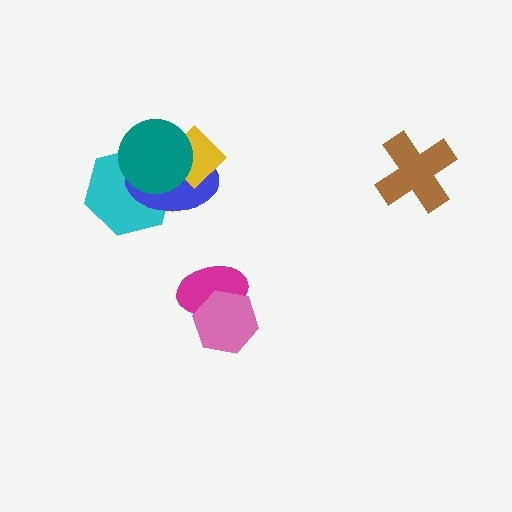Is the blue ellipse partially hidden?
Yes, it is partially covered by another shape.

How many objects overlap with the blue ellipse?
3 objects overlap with the blue ellipse.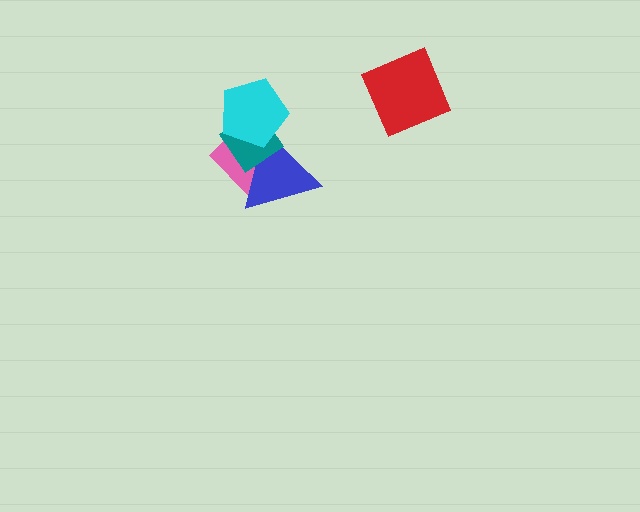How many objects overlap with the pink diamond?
3 objects overlap with the pink diamond.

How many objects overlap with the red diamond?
0 objects overlap with the red diamond.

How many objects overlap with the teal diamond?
3 objects overlap with the teal diamond.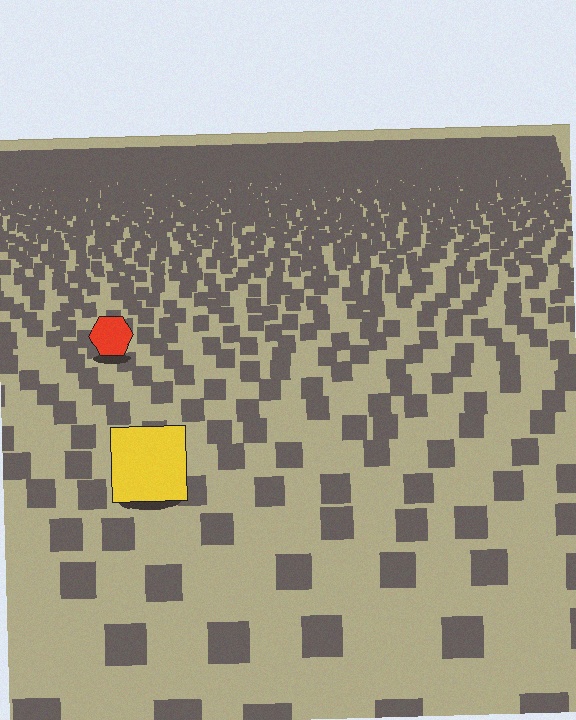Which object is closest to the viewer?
The yellow square is closest. The texture marks near it are larger and more spread out.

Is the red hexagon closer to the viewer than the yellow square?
No. The yellow square is closer — you can tell from the texture gradient: the ground texture is coarser near it.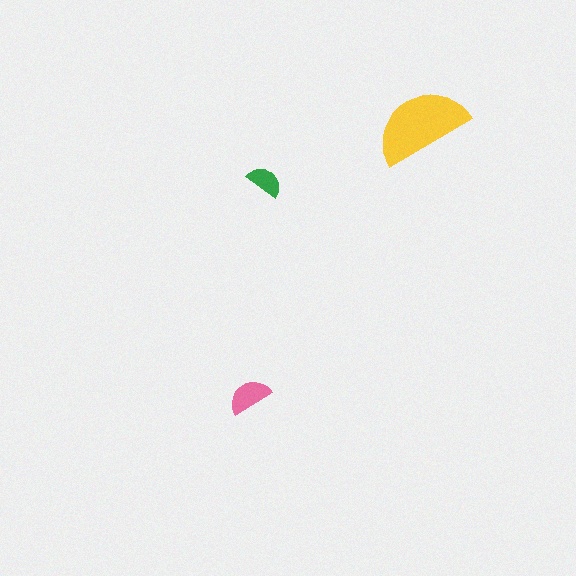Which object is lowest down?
The pink semicircle is bottommost.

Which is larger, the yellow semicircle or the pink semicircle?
The yellow one.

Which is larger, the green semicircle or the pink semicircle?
The pink one.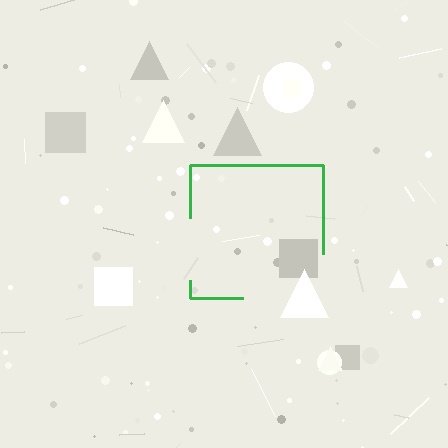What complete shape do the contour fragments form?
The contour fragments form a square.